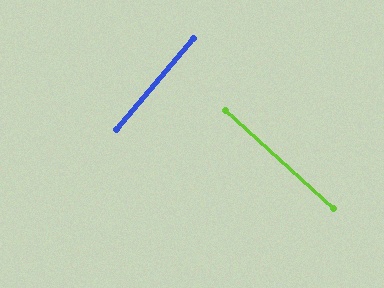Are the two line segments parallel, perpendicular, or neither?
Perpendicular — they meet at approximately 88°.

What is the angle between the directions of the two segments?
Approximately 88 degrees.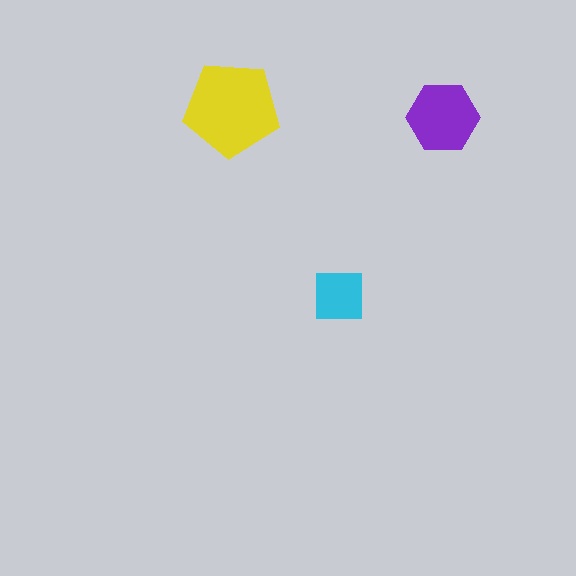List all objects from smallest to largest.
The cyan square, the purple hexagon, the yellow pentagon.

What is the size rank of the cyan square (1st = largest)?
3rd.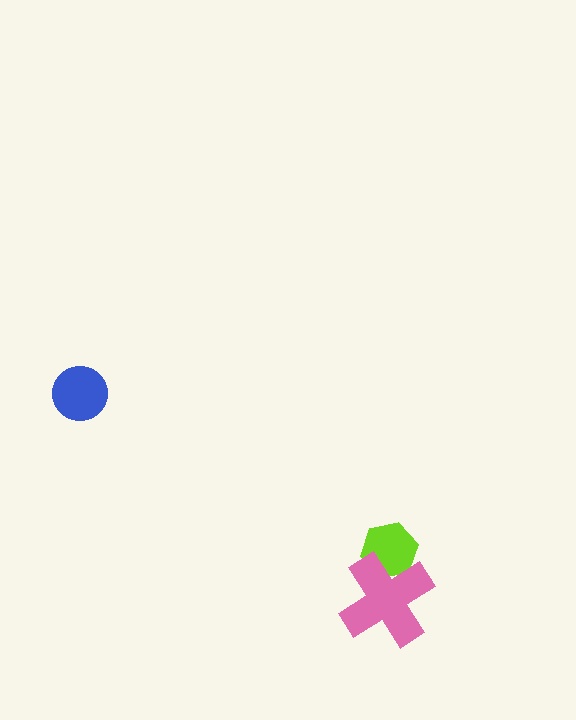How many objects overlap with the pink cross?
1 object overlaps with the pink cross.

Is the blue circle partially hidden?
No, no other shape covers it.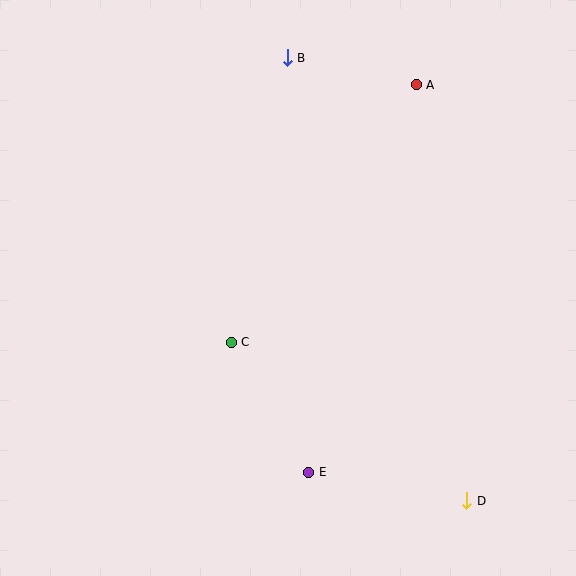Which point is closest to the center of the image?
Point C at (231, 342) is closest to the center.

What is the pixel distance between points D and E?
The distance between D and E is 161 pixels.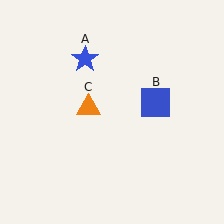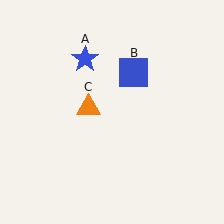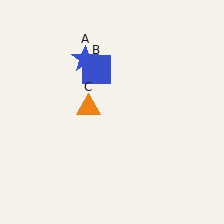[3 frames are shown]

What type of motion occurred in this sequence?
The blue square (object B) rotated counterclockwise around the center of the scene.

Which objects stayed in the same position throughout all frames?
Blue star (object A) and orange triangle (object C) remained stationary.